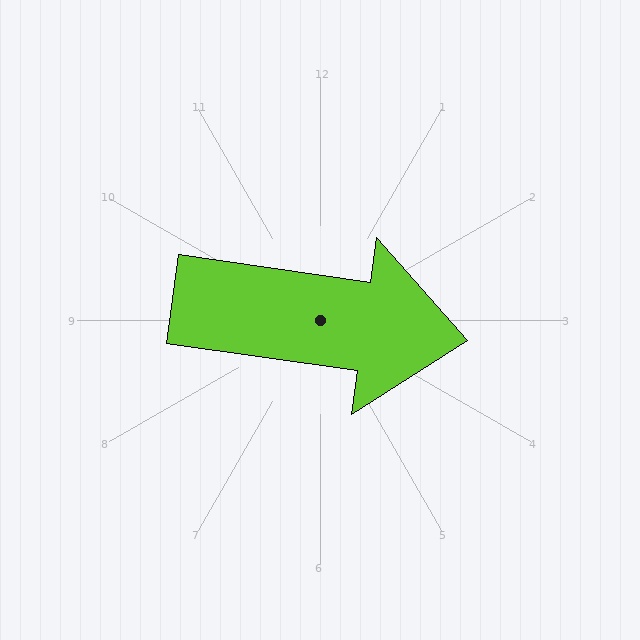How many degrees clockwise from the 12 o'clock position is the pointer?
Approximately 98 degrees.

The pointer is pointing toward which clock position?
Roughly 3 o'clock.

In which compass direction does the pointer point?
East.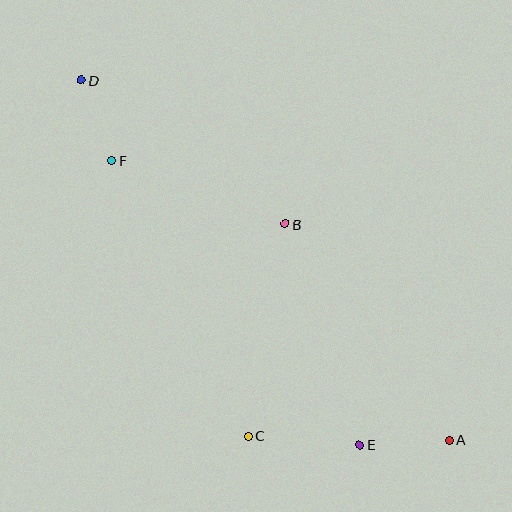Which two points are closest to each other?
Points D and F are closest to each other.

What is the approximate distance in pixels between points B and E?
The distance between B and E is approximately 233 pixels.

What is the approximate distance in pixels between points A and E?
The distance between A and E is approximately 90 pixels.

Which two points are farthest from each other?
Points A and D are farthest from each other.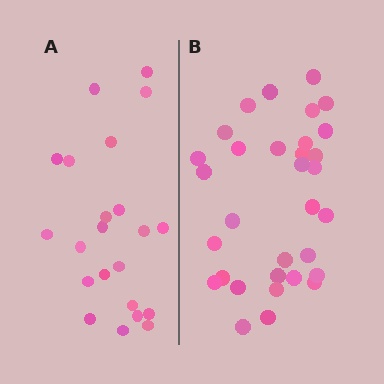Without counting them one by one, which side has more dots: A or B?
Region B (the right region) has more dots.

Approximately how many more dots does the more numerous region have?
Region B has roughly 10 or so more dots than region A.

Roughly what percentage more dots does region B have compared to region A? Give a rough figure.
About 45% more.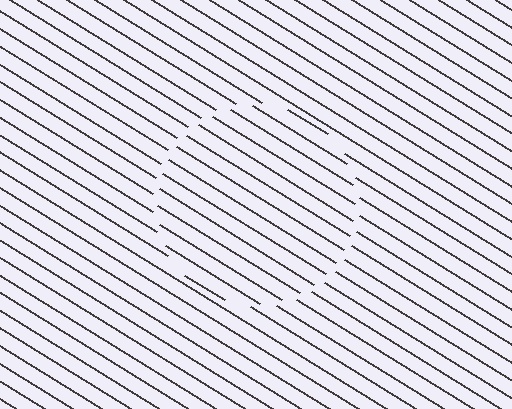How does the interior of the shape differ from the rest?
The interior of the shape contains the same grating, shifted by half a period — the contour is defined by the phase discontinuity where line-ends from the inner and outer gratings abut.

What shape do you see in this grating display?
An illusory circle. The interior of the shape contains the same grating, shifted by half a period — the contour is defined by the phase discontinuity where line-ends from the inner and outer gratings abut.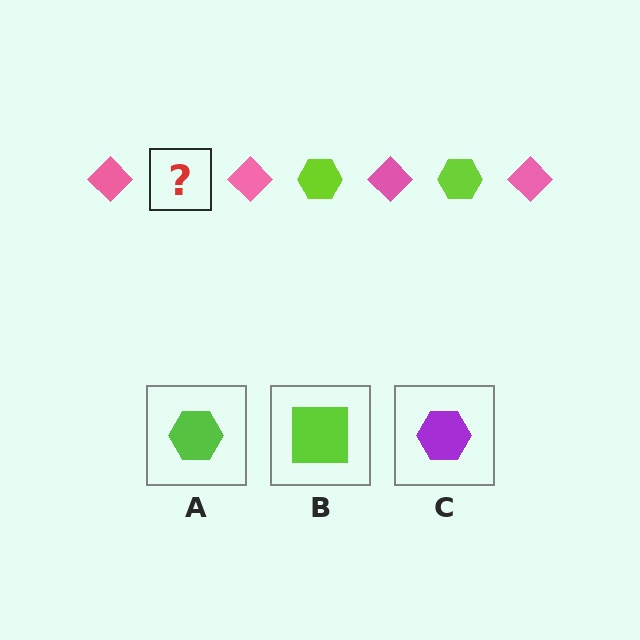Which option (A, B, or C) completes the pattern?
A.